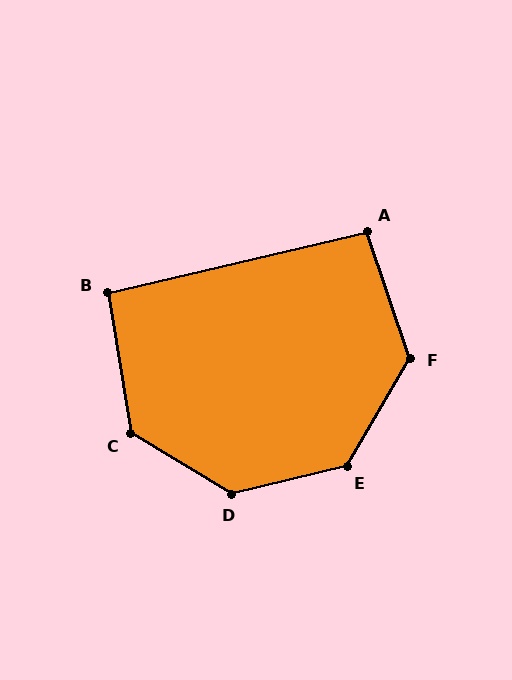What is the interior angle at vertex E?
Approximately 134 degrees (obtuse).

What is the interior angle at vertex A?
Approximately 95 degrees (obtuse).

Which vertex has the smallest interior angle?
B, at approximately 94 degrees.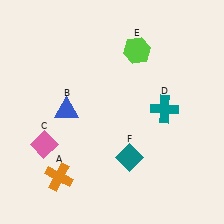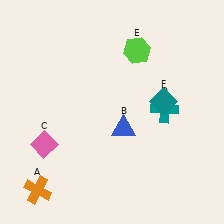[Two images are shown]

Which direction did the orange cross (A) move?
The orange cross (A) moved left.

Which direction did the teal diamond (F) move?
The teal diamond (F) moved up.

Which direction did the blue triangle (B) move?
The blue triangle (B) moved right.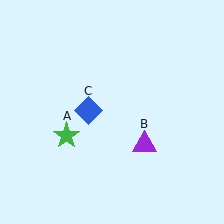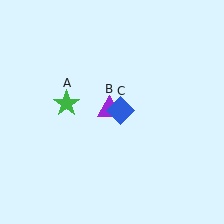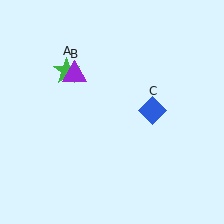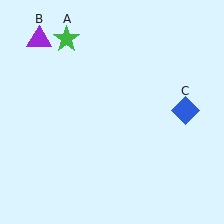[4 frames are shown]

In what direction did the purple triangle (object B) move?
The purple triangle (object B) moved up and to the left.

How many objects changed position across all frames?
3 objects changed position: green star (object A), purple triangle (object B), blue diamond (object C).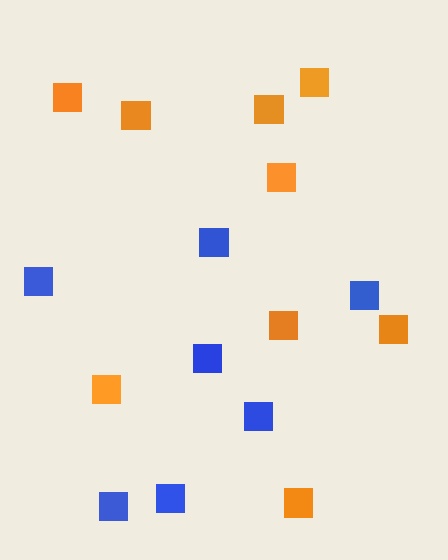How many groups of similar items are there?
There are 2 groups: one group of blue squares (7) and one group of orange squares (9).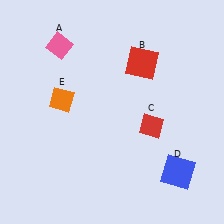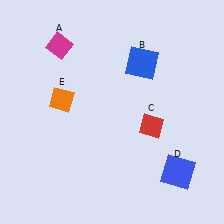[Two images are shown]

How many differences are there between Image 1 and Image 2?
There are 2 differences between the two images.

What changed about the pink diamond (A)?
In Image 1, A is pink. In Image 2, it changed to magenta.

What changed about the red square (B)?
In Image 1, B is red. In Image 2, it changed to blue.